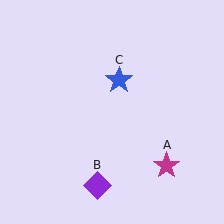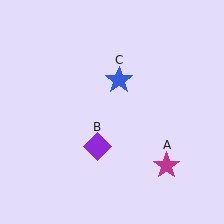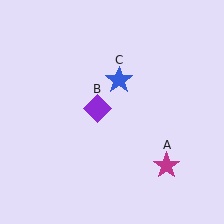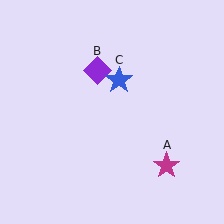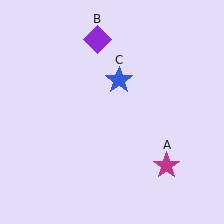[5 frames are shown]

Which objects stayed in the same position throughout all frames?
Magenta star (object A) and blue star (object C) remained stationary.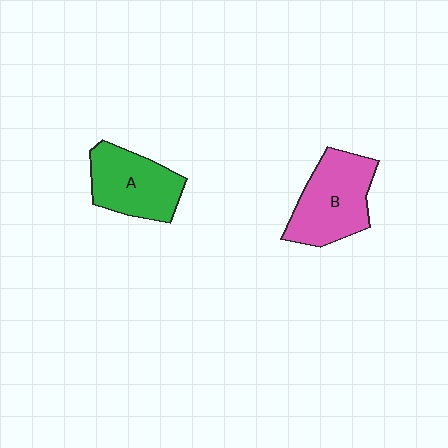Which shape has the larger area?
Shape B (pink).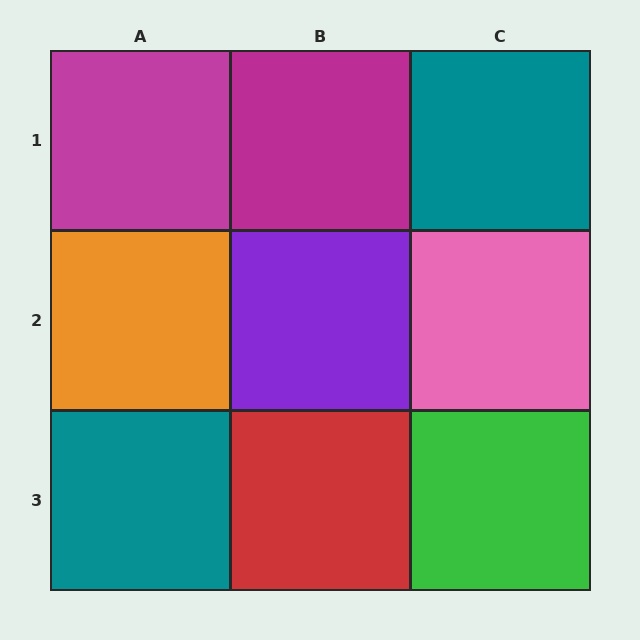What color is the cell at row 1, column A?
Magenta.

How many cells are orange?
1 cell is orange.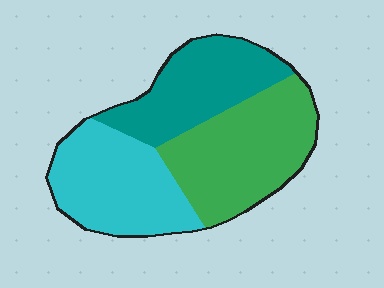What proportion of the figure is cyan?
Cyan covers around 35% of the figure.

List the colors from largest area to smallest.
From largest to smallest: green, cyan, teal.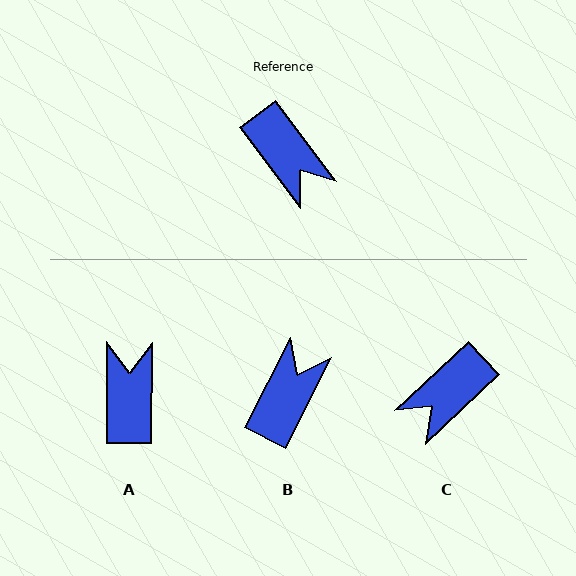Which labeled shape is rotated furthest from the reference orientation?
A, about 143 degrees away.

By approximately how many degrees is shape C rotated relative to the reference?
Approximately 84 degrees clockwise.